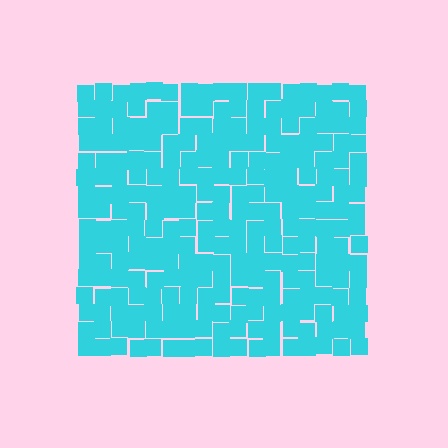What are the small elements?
The small elements are squares.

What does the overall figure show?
The overall figure shows a square.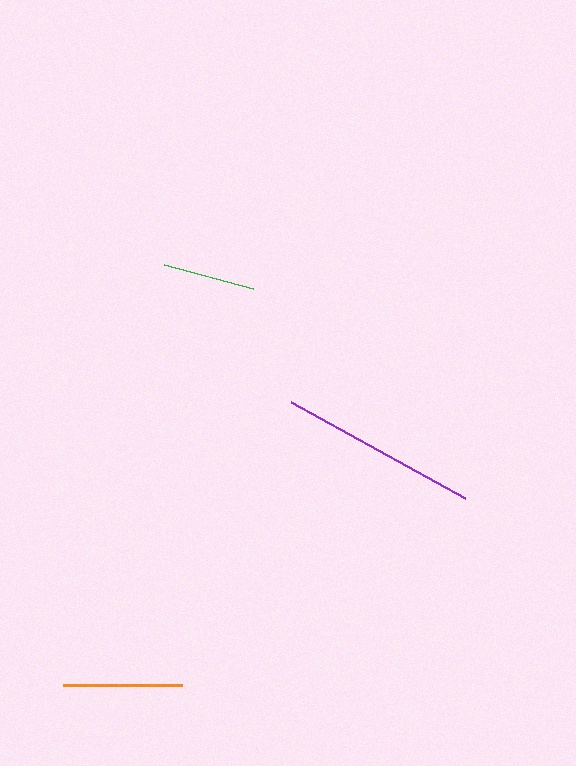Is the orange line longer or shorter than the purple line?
The purple line is longer than the orange line.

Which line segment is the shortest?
The green line is the shortest at approximately 92 pixels.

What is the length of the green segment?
The green segment is approximately 92 pixels long.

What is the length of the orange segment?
The orange segment is approximately 120 pixels long.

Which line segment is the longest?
The purple line is the longest at approximately 199 pixels.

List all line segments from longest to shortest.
From longest to shortest: purple, orange, green.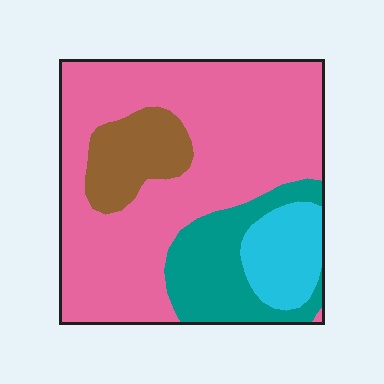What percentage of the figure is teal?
Teal takes up about one sixth (1/6) of the figure.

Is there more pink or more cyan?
Pink.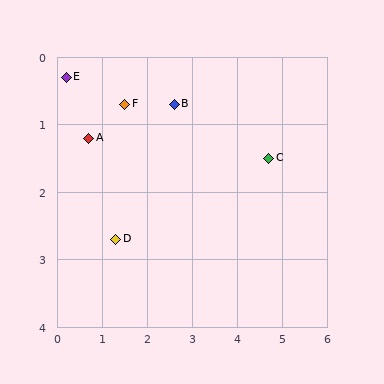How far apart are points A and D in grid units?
Points A and D are about 1.6 grid units apart.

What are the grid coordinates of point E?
Point E is at approximately (0.2, 0.3).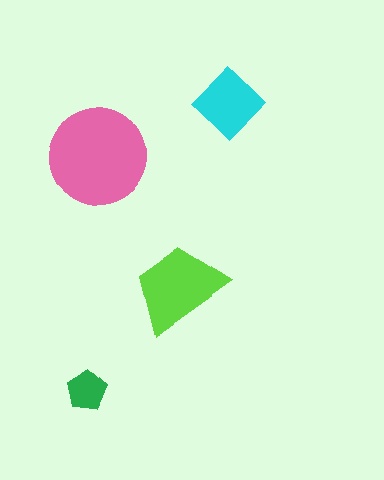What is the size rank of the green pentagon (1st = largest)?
4th.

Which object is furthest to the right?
The cyan diamond is rightmost.